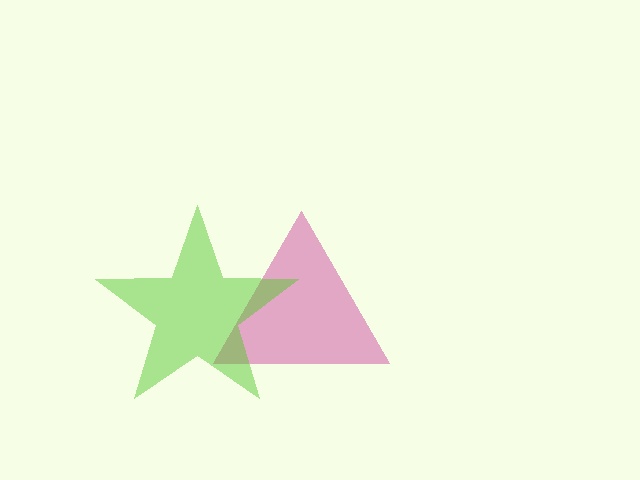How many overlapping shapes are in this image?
There are 2 overlapping shapes in the image.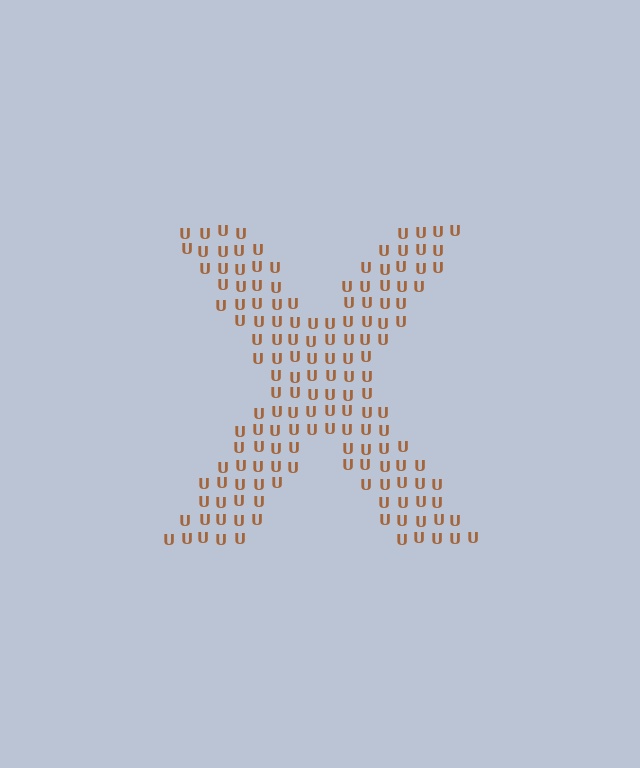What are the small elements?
The small elements are letter U's.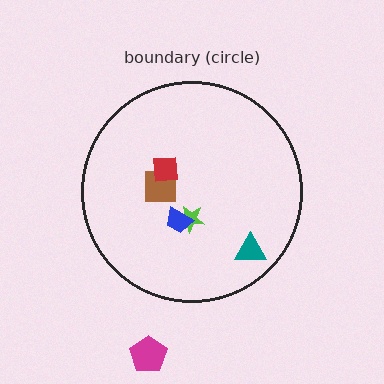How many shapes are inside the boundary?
5 inside, 1 outside.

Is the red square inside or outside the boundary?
Inside.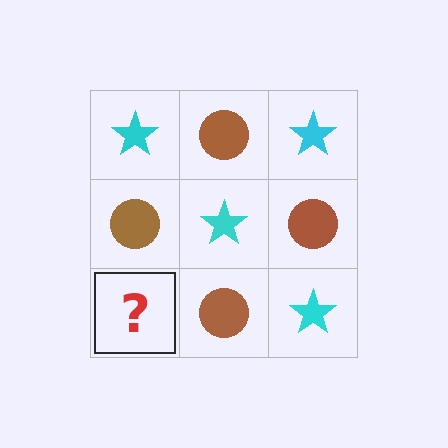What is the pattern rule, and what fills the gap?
The rule is that it alternates cyan star and brown circle in a checkerboard pattern. The gap should be filled with a cyan star.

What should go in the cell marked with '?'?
The missing cell should contain a cyan star.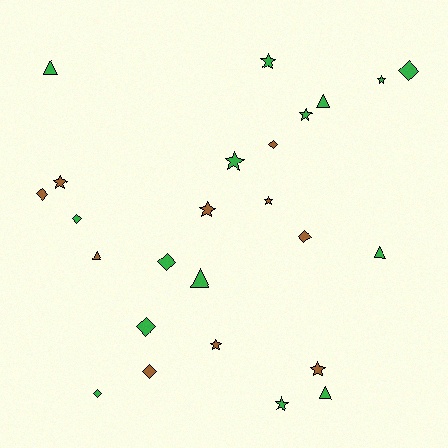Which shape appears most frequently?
Star, with 10 objects.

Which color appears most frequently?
Green, with 15 objects.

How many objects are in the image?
There are 25 objects.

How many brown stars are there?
There are 5 brown stars.